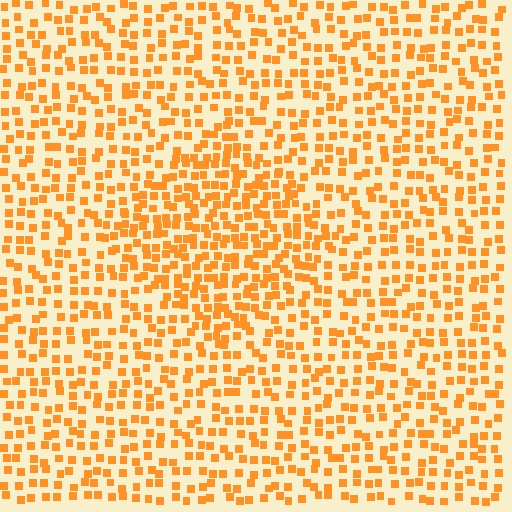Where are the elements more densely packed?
The elements are more densely packed inside the diamond boundary.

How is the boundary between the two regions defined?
The boundary is defined by a change in element density (approximately 1.7x ratio). All elements are the same color, size, and shape.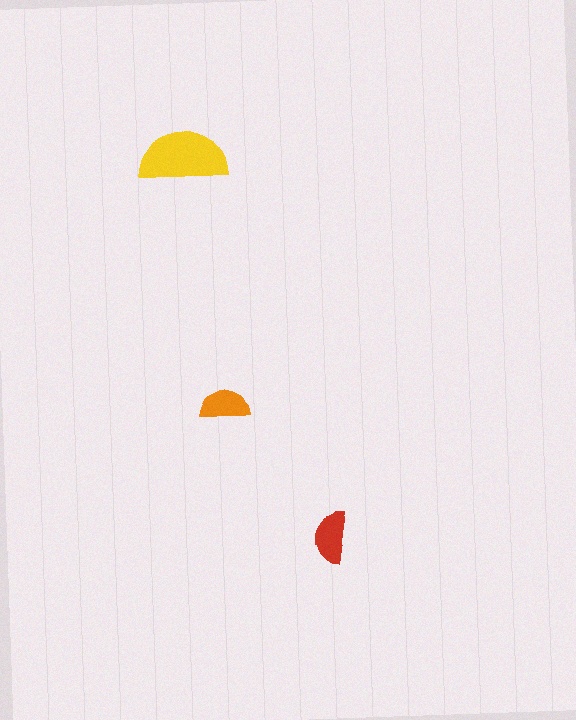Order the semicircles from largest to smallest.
the yellow one, the red one, the orange one.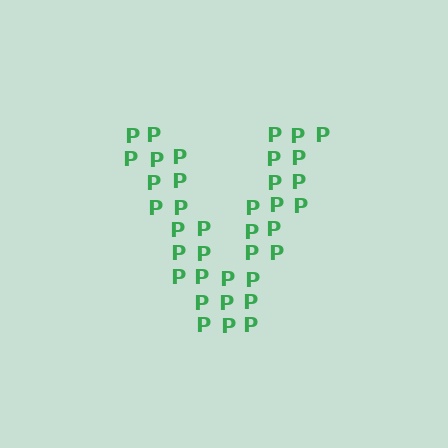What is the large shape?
The large shape is the letter V.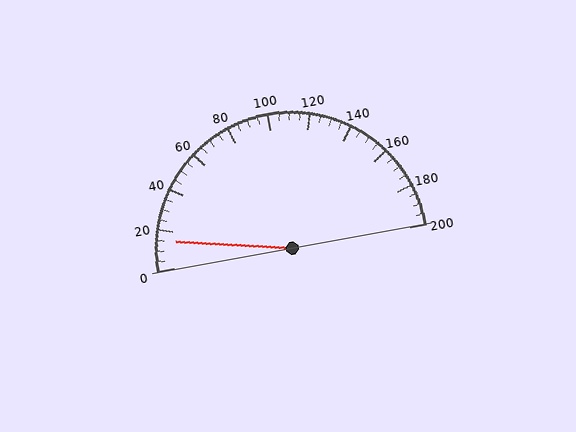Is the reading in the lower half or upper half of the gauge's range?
The reading is in the lower half of the range (0 to 200).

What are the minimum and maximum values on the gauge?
The gauge ranges from 0 to 200.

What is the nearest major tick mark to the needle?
The nearest major tick mark is 20.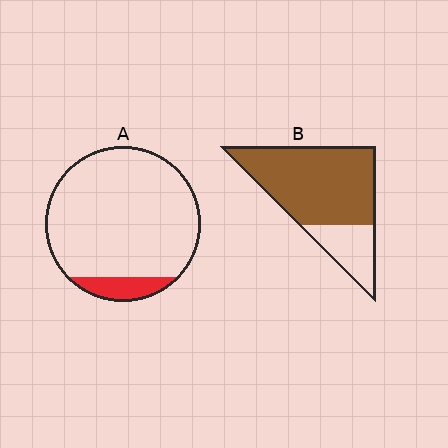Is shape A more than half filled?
No.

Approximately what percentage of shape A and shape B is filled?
A is approximately 10% and B is approximately 75%.